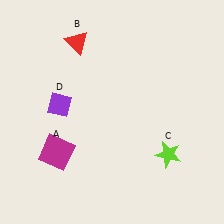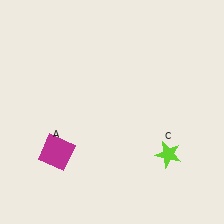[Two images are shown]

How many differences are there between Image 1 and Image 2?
There are 2 differences between the two images.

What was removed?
The red triangle (B), the purple diamond (D) were removed in Image 2.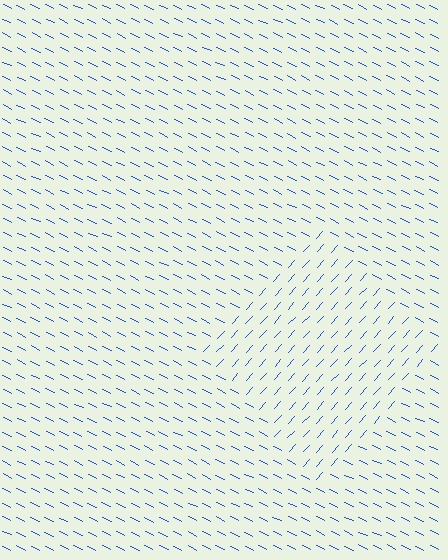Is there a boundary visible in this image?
Yes, there is a texture boundary formed by a change in line orientation.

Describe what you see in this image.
The image is filled with small blue line segments. A diamond region in the image has lines oriented differently from the surrounding lines, creating a visible texture boundary.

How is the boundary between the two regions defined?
The boundary is defined purely by a change in line orientation (approximately 74 degrees difference). All lines are the same color and thickness.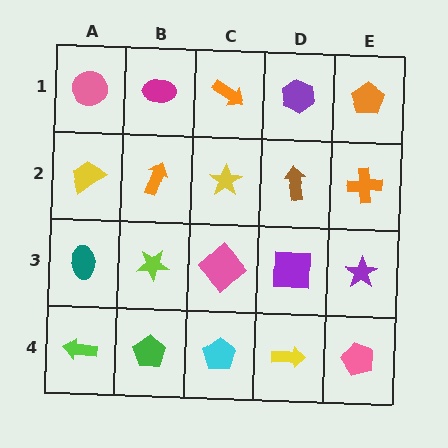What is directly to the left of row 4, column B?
A lime arrow.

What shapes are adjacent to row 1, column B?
An orange arrow (row 2, column B), a pink circle (row 1, column A), an orange arrow (row 1, column C).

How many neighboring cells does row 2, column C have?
4.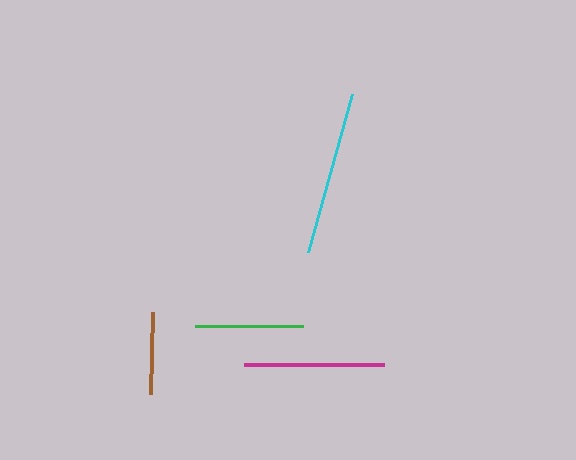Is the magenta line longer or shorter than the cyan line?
The cyan line is longer than the magenta line.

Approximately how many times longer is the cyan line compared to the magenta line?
The cyan line is approximately 1.2 times the length of the magenta line.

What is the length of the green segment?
The green segment is approximately 108 pixels long.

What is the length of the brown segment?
The brown segment is approximately 83 pixels long.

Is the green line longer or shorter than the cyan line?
The cyan line is longer than the green line.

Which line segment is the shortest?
The brown line is the shortest at approximately 83 pixels.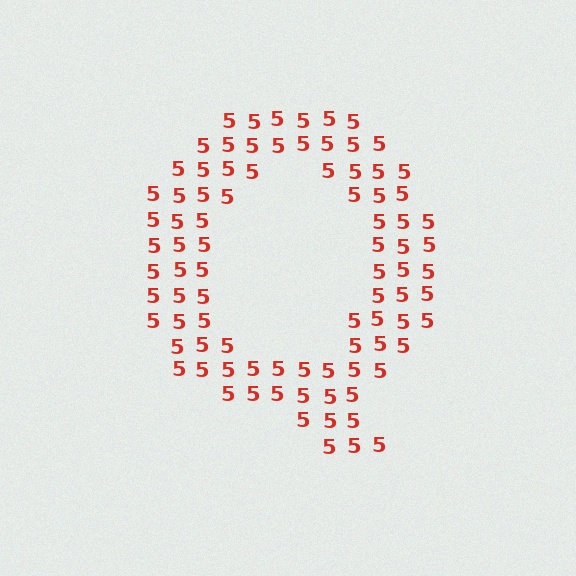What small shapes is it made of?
It is made of small digit 5's.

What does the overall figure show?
The overall figure shows the letter Q.